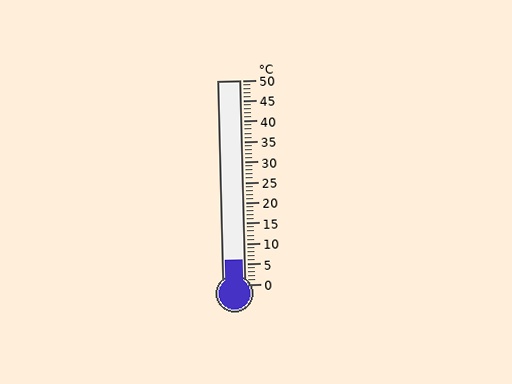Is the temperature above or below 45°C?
The temperature is below 45°C.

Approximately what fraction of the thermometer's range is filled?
The thermometer is filled to approximately 10% of its range.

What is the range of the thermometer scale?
The thermometer scale ranges from 0°C to 50°C.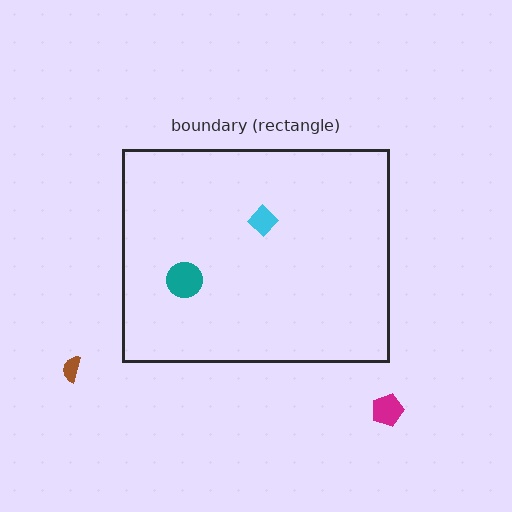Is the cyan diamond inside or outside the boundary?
Inside.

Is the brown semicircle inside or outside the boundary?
Outside.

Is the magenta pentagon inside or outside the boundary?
Outside.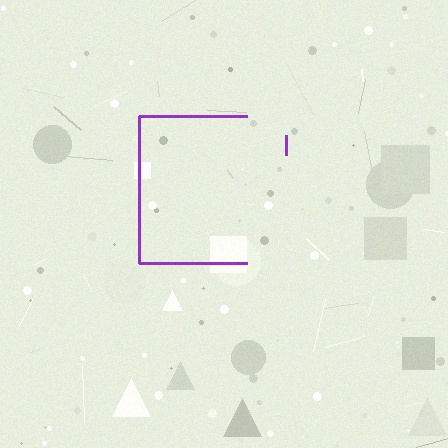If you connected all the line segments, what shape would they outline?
They would outline a square.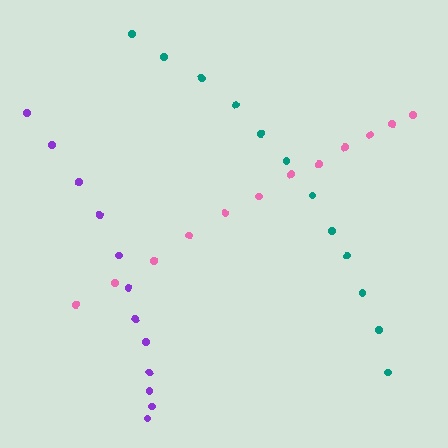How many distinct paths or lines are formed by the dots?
There are 3 distinct paths.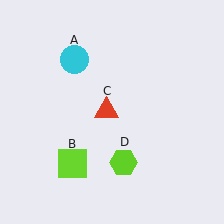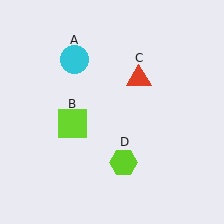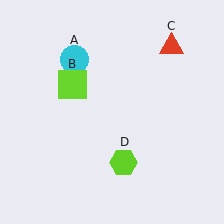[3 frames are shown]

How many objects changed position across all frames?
2 objects changed position: lime square (object B), red triangle (object C).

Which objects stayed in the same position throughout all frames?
Cyan circle (object A) and lime hexagon (object D) remained stationary.